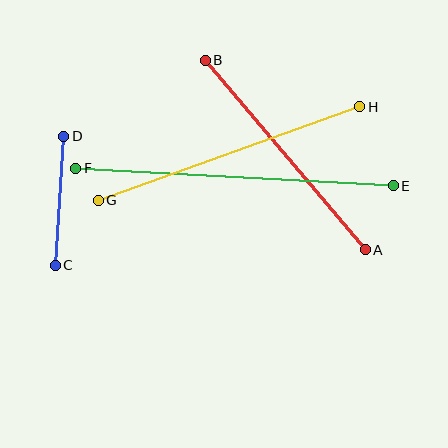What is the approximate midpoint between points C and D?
The midpoint is at approximately (59, 201) pixels.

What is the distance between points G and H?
The distance is approximately 278 pixels.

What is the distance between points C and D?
The distance is approximately 129 pixels.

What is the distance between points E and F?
The distance is approximately 318 pixels.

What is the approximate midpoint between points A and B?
The midpoint is at approximately (285, 155) pixels.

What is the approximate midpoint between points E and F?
The midpoint is at approximately (234, 177) pixels.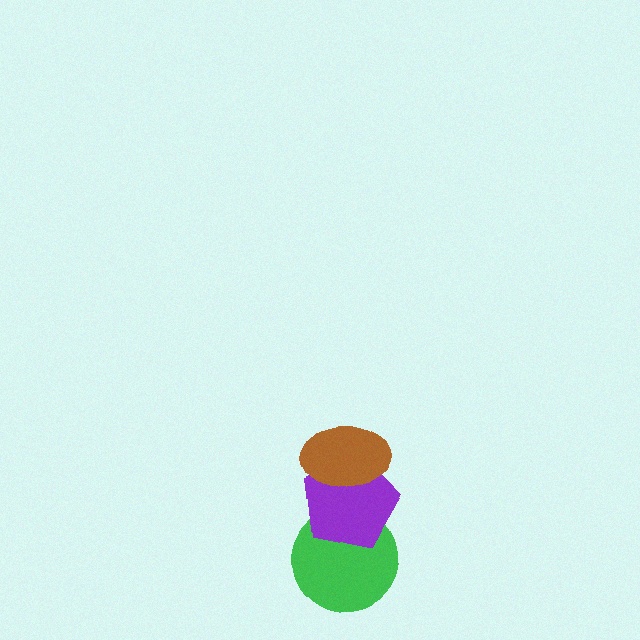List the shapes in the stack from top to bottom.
From top to bottom: the brown ellipse, the purple pentagon, the green circle.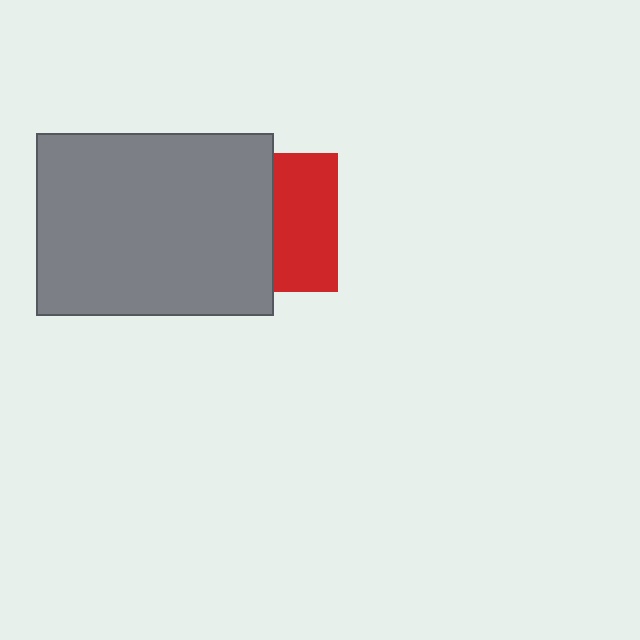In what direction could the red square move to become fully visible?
The red square could move right. That would shift it out from behind the gray rectangle entirely.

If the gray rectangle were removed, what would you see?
You would see the complete red square.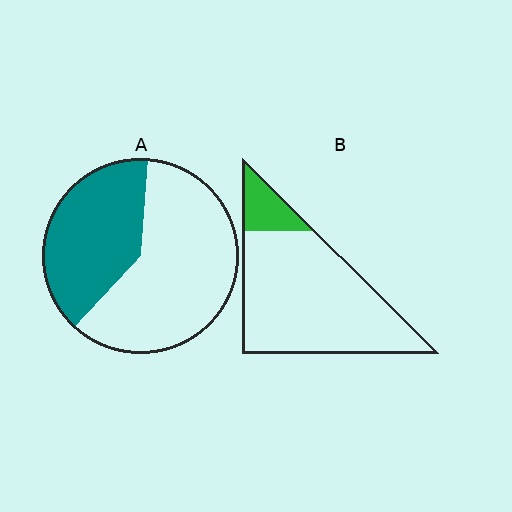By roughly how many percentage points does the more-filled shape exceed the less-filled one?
By roughly 25 percentage points (A over B).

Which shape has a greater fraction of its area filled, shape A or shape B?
Shape A.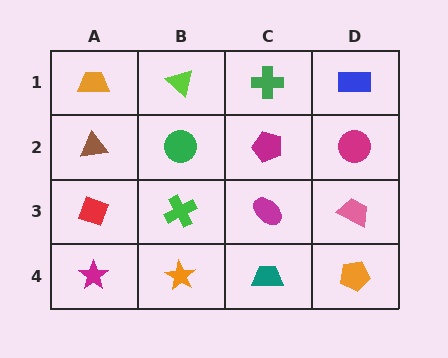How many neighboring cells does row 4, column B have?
3.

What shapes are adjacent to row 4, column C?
A magenta ellipse (row 3, column C), an orange star (row 4, column B), an orange pentagon (row 4, column D).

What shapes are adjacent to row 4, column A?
A red diamond (row 3, column A), an orange star (row 4, column B).